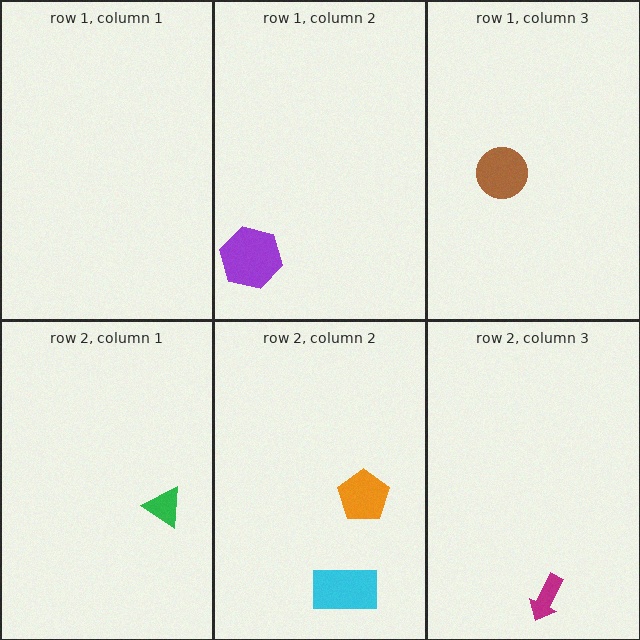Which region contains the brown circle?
The row 1, column 3 region.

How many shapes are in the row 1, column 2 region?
1.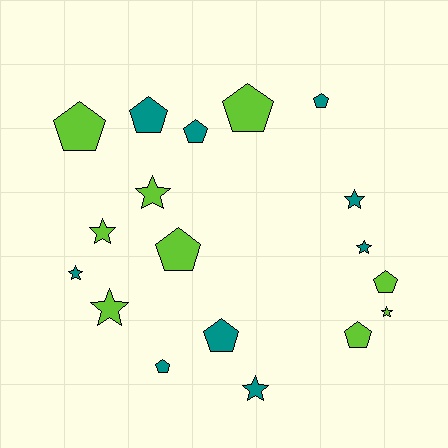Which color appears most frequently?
Lime, with 9 objects.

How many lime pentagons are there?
There are 5 lime pentagons.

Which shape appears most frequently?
Pentagon, with 10 objects.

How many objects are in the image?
There are 18 objects.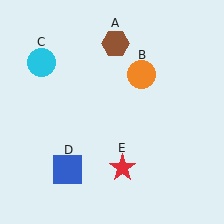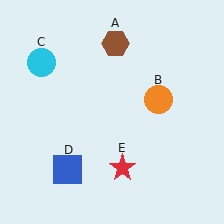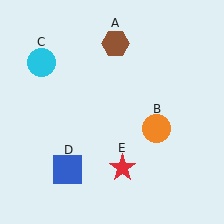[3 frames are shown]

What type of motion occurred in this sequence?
The orange circle (object B) rotated clockwise around the center of the scene.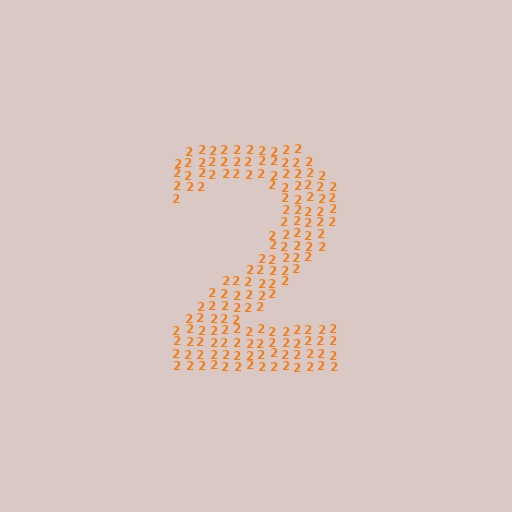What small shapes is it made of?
It is made of small digit 2's.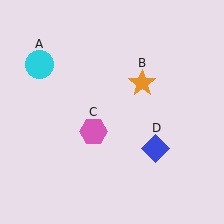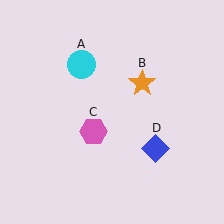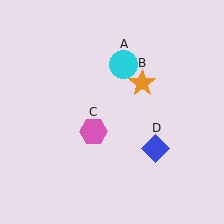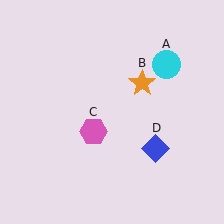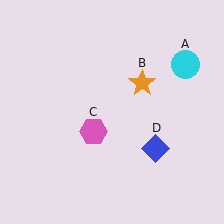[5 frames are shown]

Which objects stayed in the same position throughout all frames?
Orange star (object B) and pink hexagon (object C) and blue diamond (object D) remained stationary.